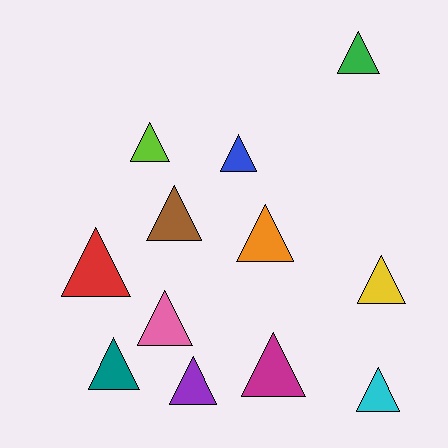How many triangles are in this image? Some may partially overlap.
There are 12 triangles.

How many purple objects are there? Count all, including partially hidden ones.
There is 1 purple object.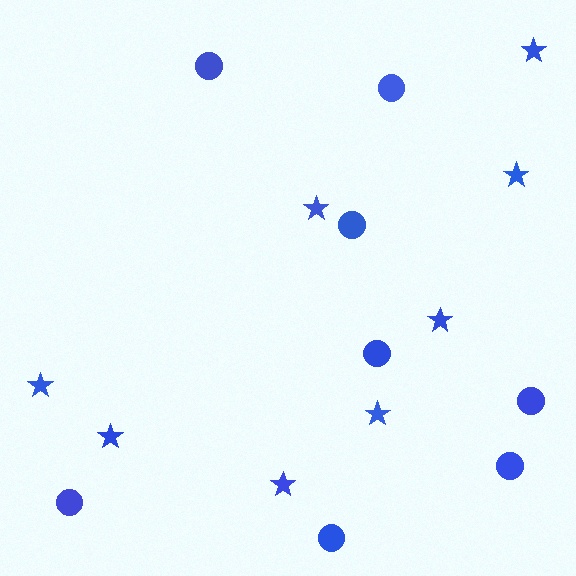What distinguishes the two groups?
There are 2 groups: one group of circles (8) and one group of stars (8).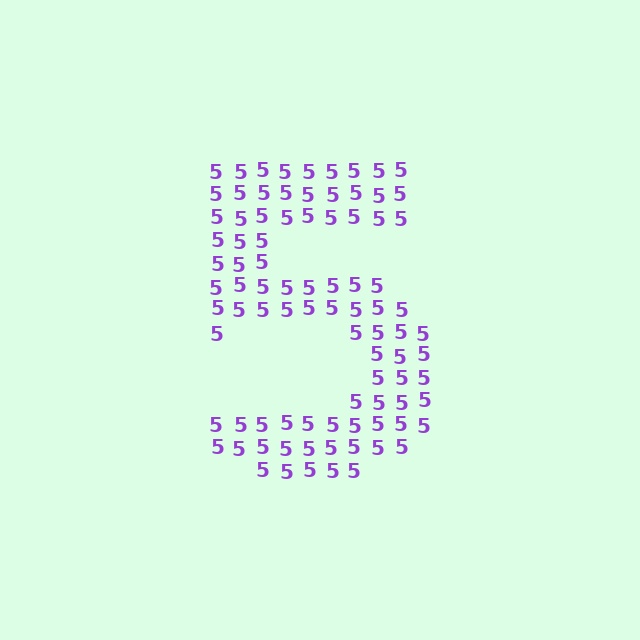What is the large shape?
The large shape is the digit 5.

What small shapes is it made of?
It is made of small digit 5's.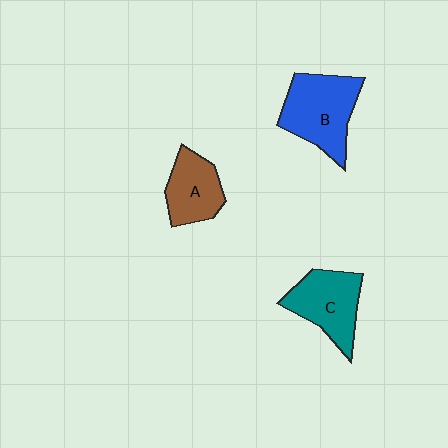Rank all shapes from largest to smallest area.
From largest to smallest: B (blue), C (teal), A (brown).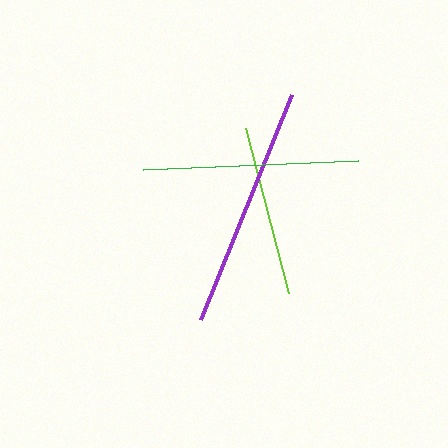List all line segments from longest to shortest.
From longest to shortest: purple, green, lime.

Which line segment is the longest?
The purple line is the longest at approximately 242 pixels.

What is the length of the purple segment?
The purple segment is approximately 242 pixels long.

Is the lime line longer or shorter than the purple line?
The purple line is longer than the lime line.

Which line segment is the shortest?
The lime line is the shortest at approximately 171 pixels.